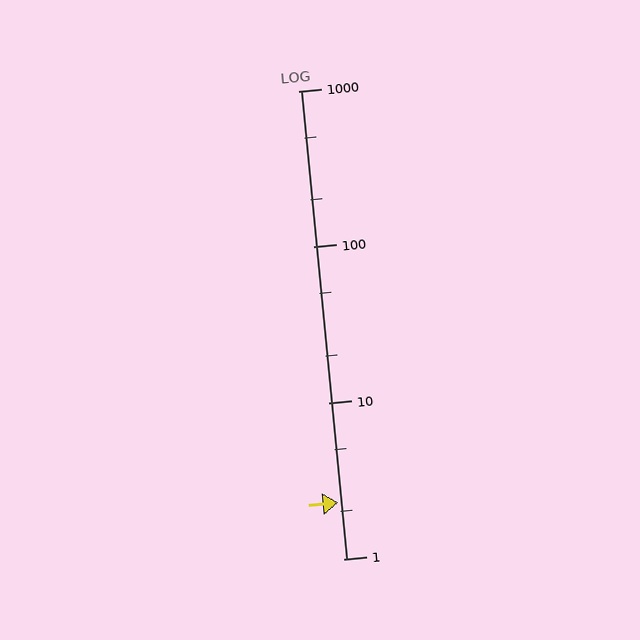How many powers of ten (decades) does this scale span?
The scale spans 3 decades, from 1 to 1000.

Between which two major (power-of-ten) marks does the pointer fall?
The pointer is between 1 and 10.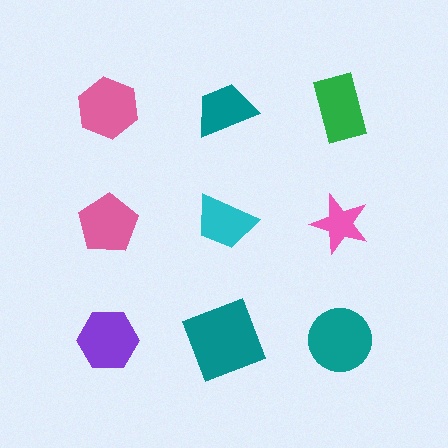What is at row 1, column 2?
A teal trapezoid.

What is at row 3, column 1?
A purple hexagon.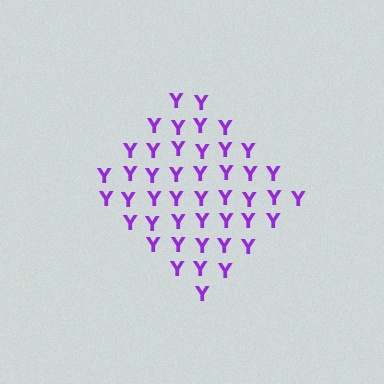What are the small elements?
The small elements are letter Y's.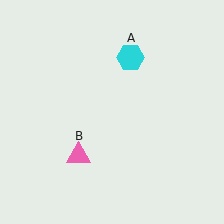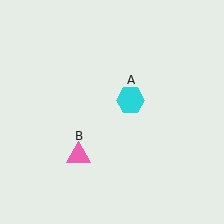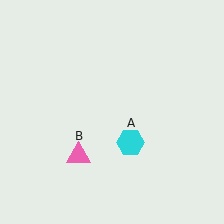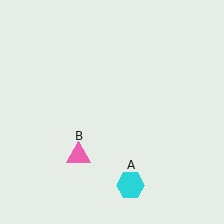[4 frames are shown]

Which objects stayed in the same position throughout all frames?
Pink triangle (object B) remained stationary.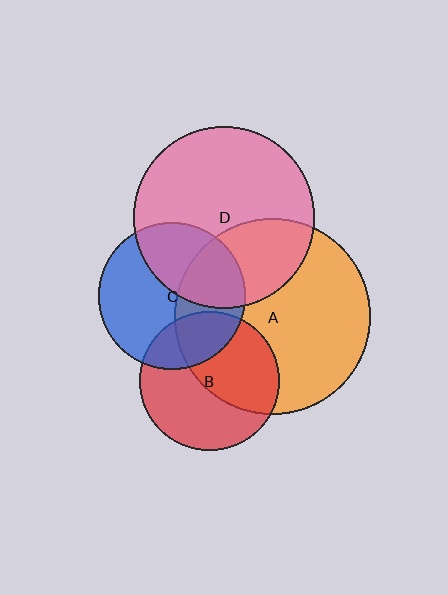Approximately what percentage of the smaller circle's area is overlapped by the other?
Approximately 40%.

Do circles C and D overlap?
Yes.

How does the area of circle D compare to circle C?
Approximately 1.5 times.